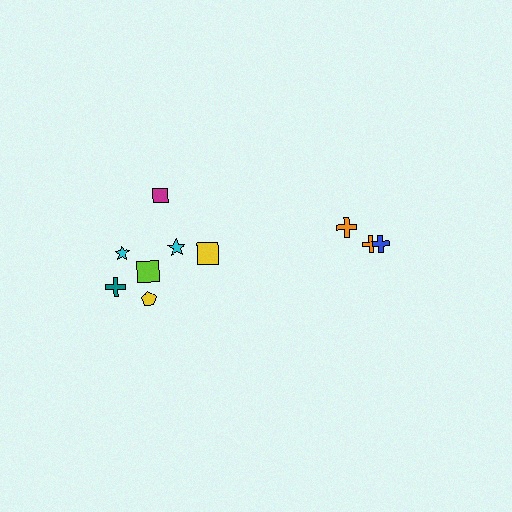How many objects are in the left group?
There are 7 objects.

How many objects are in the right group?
There are 3 objects.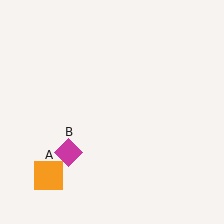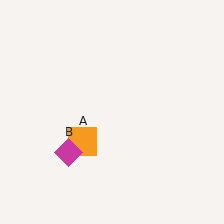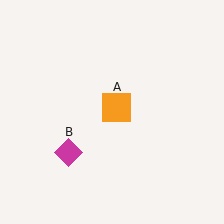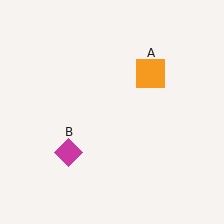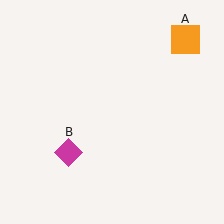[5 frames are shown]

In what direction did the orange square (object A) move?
The orange square (object A) moved up and to the right.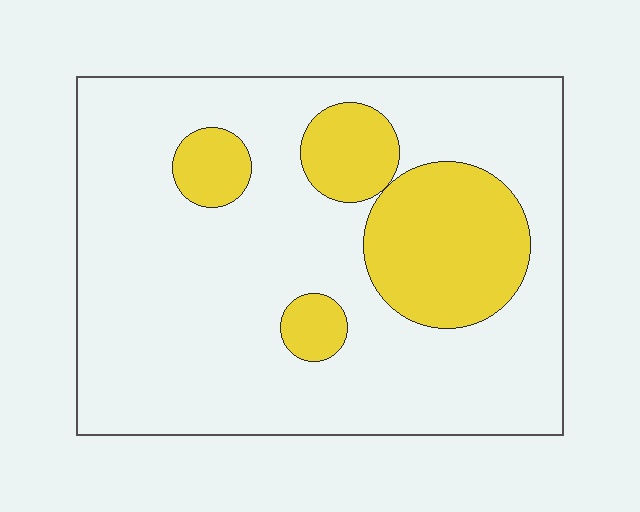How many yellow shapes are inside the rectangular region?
4.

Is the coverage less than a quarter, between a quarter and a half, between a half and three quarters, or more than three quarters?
Less than a quarter.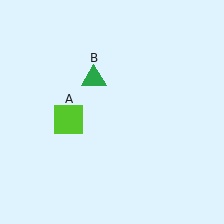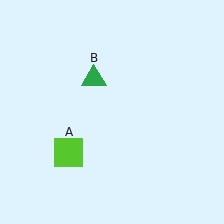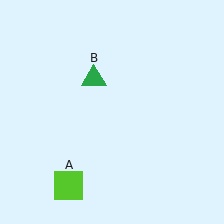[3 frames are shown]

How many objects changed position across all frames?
1 object changed position: lime square (object A).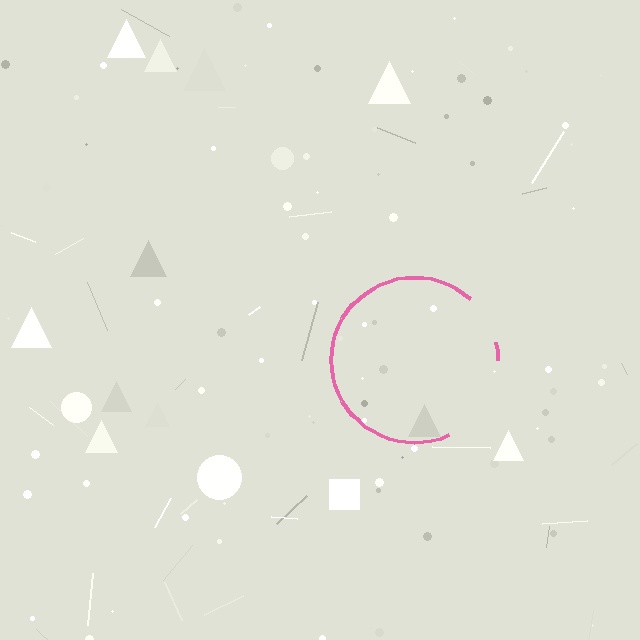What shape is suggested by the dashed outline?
The dashed outline suggests a circle.